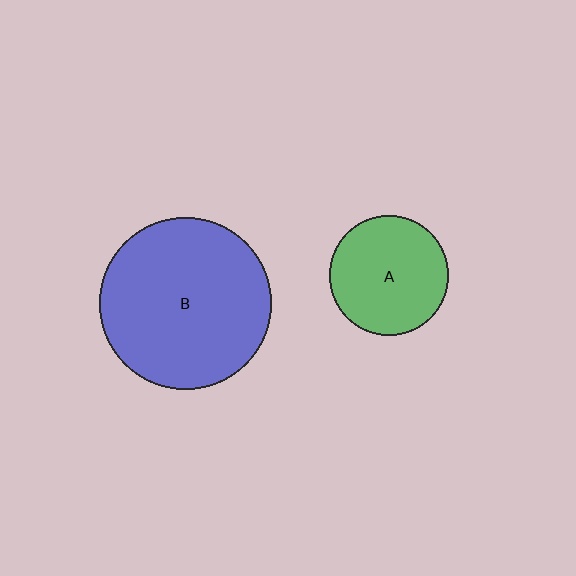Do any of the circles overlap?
No, none of the circles overlap.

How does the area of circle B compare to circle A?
Approximately 2.1 times.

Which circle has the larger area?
Circle B (blue).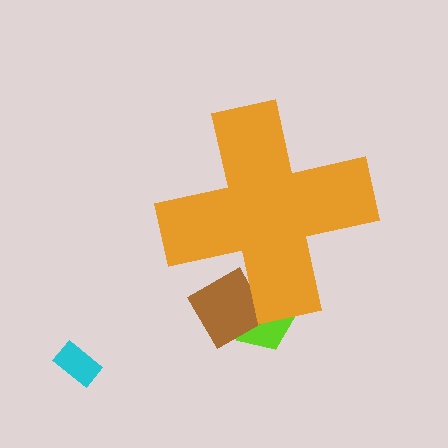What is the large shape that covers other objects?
An orange cross.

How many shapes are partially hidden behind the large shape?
2 shapes are partially hidden.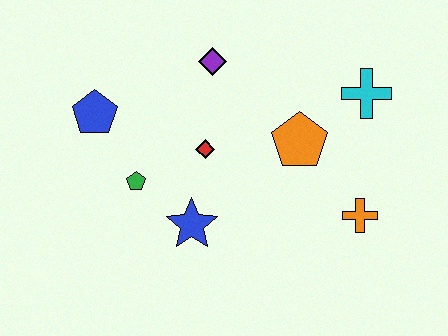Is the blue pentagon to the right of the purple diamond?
No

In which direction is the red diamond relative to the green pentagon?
The red diamond is to the right of the green pentagon.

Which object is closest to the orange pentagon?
The cyan cross is closest to the orange pentagon.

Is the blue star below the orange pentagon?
Yes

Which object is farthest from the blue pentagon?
The orange cross is farthest from the blue pentagon.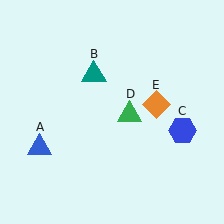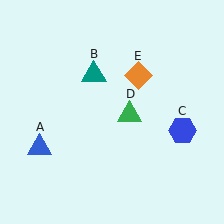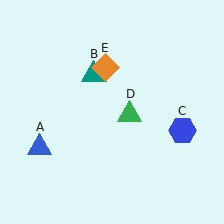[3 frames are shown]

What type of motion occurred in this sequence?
The orange diamond (object E) rotated counterclockwise around the center of the scene.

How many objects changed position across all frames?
1 object changed position: orange diamond (object E).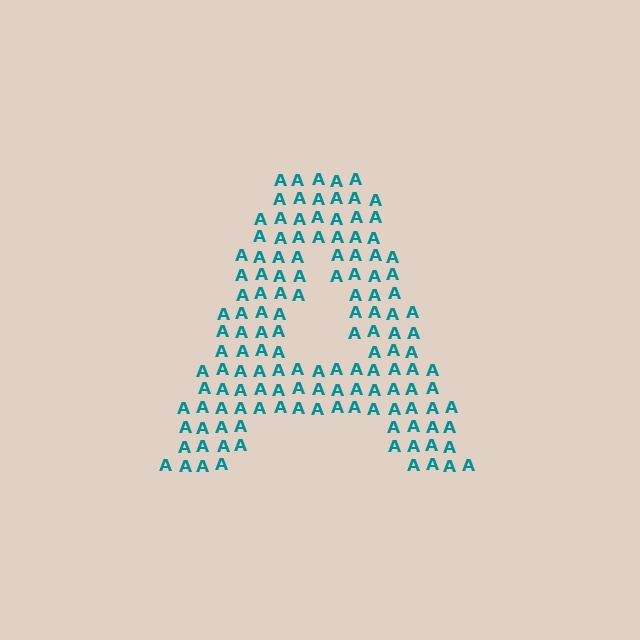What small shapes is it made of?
It is made of small letter A's.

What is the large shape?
The large shape is the letter A.